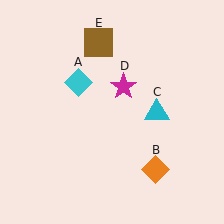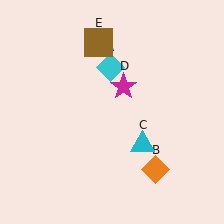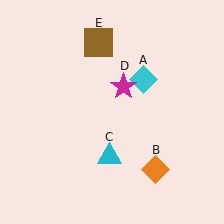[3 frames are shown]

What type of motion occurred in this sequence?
The cyan diamond (object A), cyan triangle (object C) rotated clockwise around the center of the scene.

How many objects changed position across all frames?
2 objects changed position: cyan diamond (object A), cyan triangle (object C).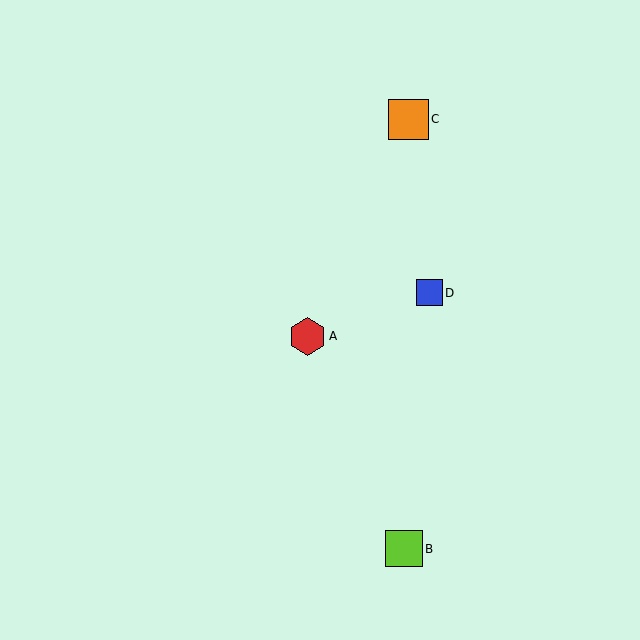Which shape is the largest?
The orange square (labeled C) is the largest.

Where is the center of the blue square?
The center of the blue square is at (429, 293).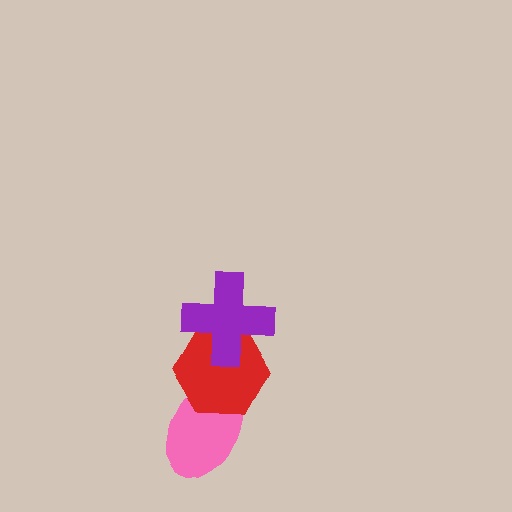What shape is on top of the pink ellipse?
The red hexagon is on top of the pink ellipse.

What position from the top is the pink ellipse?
The pink ellipse is 3rd from the top.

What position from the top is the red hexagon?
The red hexagon is 2nd from the top.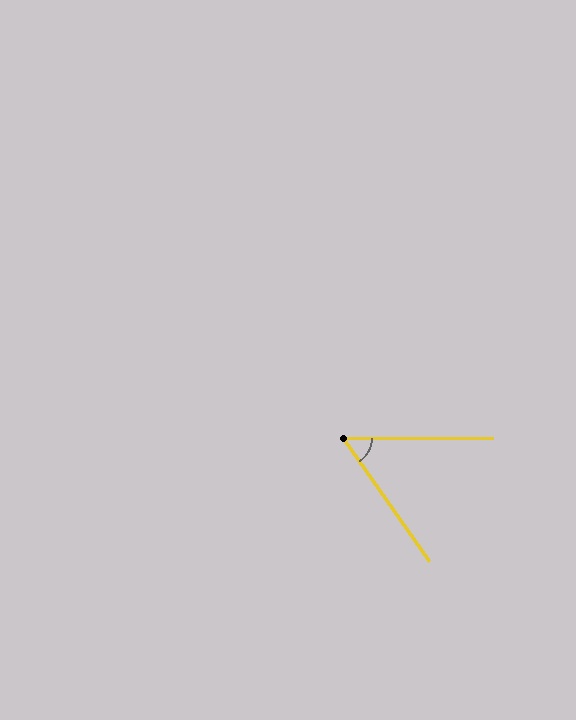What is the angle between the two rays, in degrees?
Approximately 55 degrees.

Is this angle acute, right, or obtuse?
It is acute.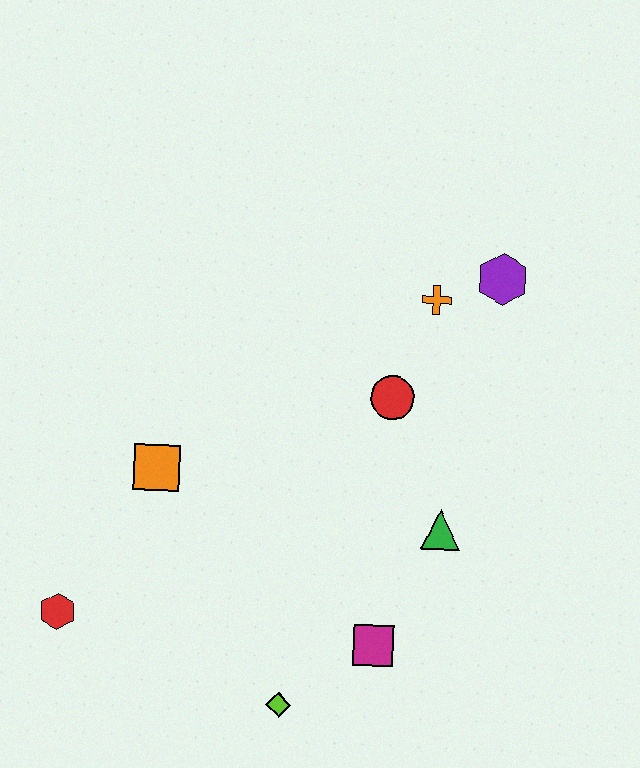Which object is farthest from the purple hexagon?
The red hexagon is farthest from the purple hexagon.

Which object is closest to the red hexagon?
The orange square is closest to the red hexagon.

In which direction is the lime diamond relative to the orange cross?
The lime diamond is below the orange cross.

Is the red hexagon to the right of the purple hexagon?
No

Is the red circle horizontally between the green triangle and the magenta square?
Yes